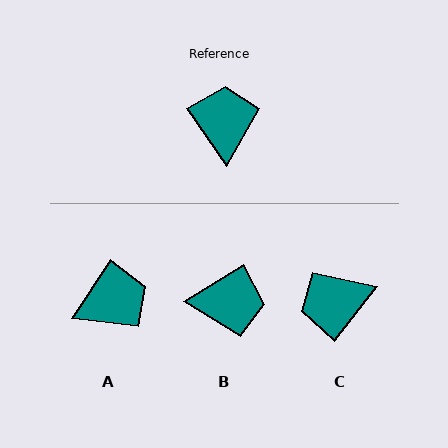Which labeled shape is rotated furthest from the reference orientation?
C, about 108 degrees away.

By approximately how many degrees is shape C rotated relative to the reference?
Approximately 108 degrees counter-clockwise.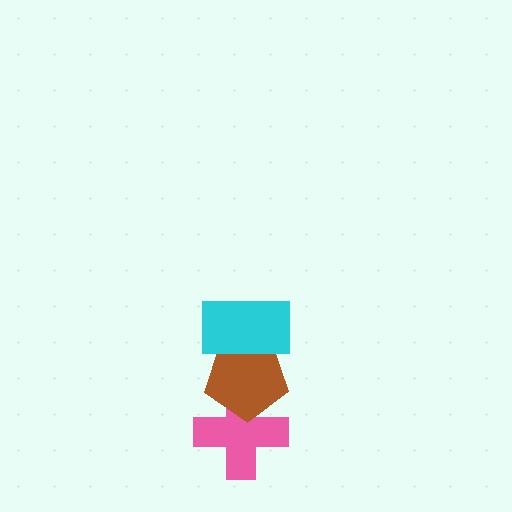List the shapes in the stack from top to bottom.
From top to bottom: the cyan rectangle, the brown pentagon, the pink cross.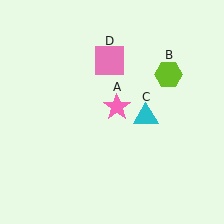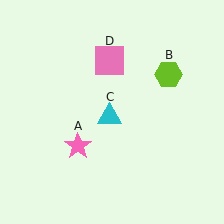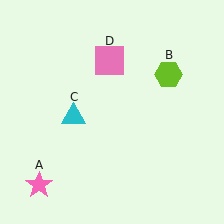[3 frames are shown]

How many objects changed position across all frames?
2 objects changed position: pink star (object A), cyan triangle (object C).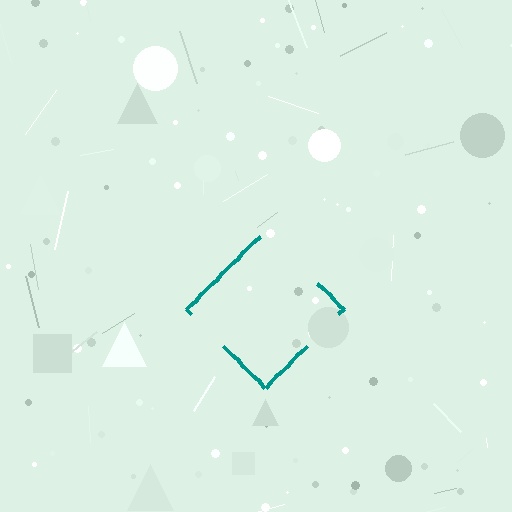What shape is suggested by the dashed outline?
The dashed outline suggests a diamond.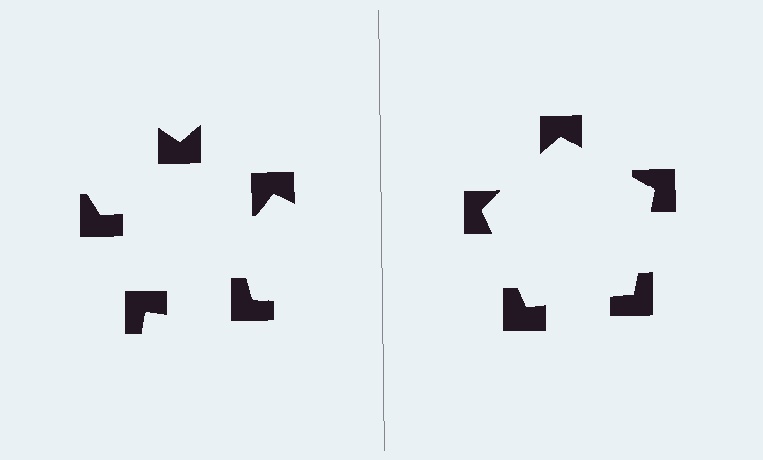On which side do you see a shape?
An illusory pentagon appears on the right side. On the left side the wedge cuts are rotated, so no coherent shape forms.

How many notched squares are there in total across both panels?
10 — 5 on each side.